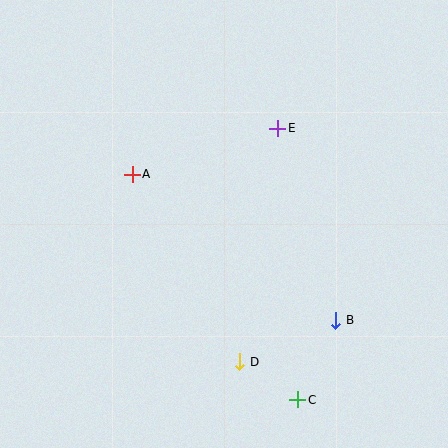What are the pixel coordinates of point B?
Point B is at (336, 320).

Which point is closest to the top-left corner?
Point A is closest to the top-left corner.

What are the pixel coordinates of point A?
Point A is at (132, 174).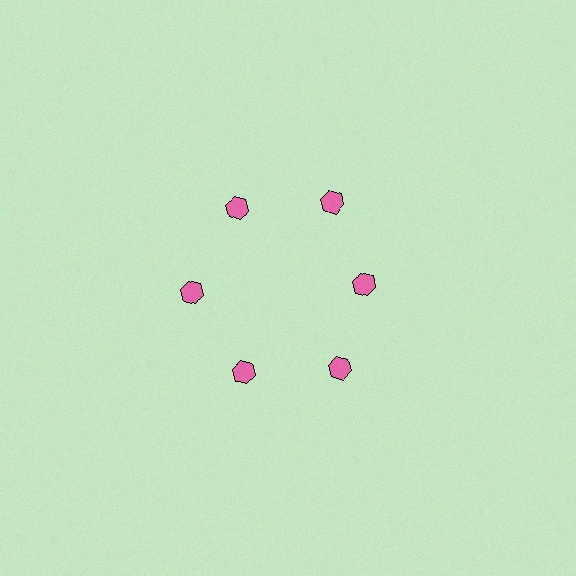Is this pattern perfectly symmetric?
No. The 6 pink hexagons are arranged in a ring, but one element near the 3 o'clock position is pulled inward toward the center, breaking the 6-fold rotational symmetry.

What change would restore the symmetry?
The symmetry would be restored by moving it outward, back onto the ring so that all 6 hexagons sit at equal angles and equal distance from the center.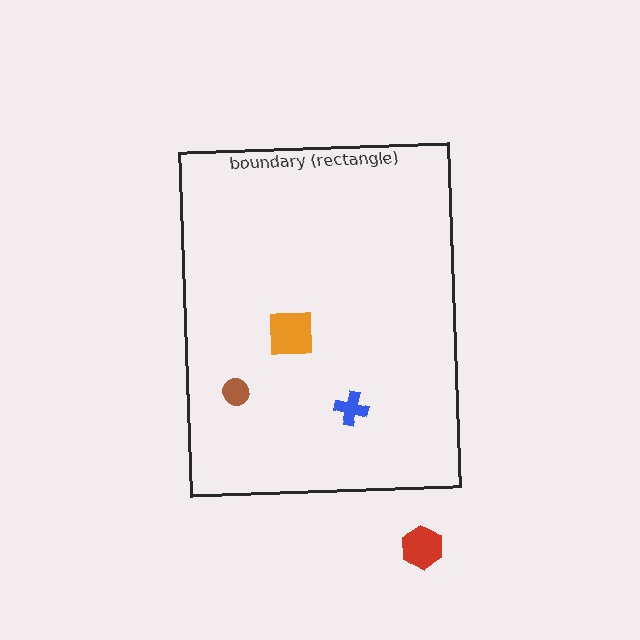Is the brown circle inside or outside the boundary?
Inside.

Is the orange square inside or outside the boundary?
Inside.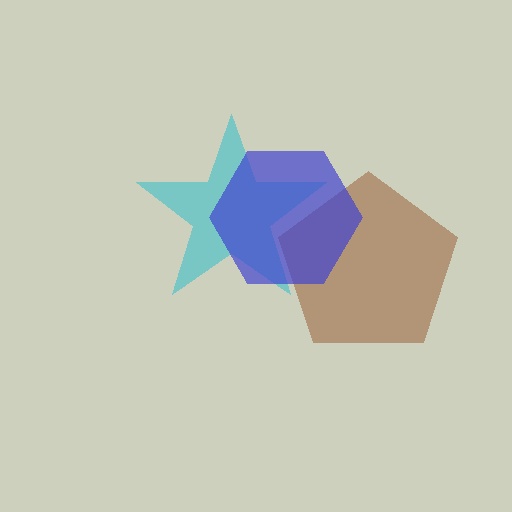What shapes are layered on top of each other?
The layered shapes are: a brown pentagon, a cyan star, a blue hexagon.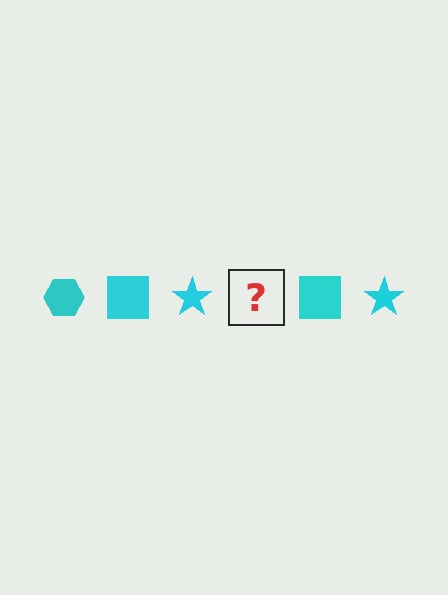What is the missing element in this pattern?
The missing element is a cyan hexagon.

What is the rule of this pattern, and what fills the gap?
The rule is that the pattern cycles through hexagon, square, star shapes in cyan. The gap should be filled with a cyan hexagon.